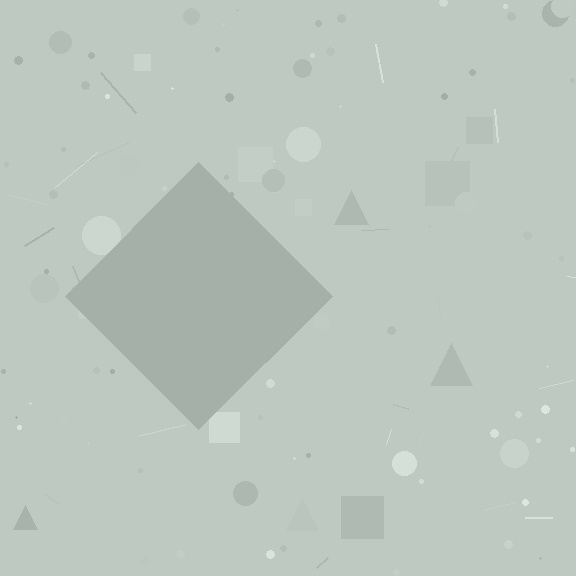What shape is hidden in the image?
A diamond is hidden in the image.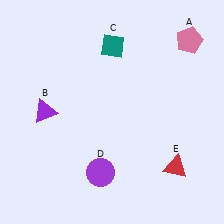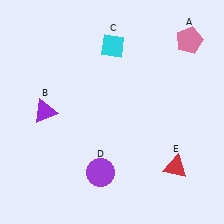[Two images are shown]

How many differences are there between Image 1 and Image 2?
There is 1 difference between the two images.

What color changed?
The diamond (C) changed from teal in Image 1 to cyan in Image 2.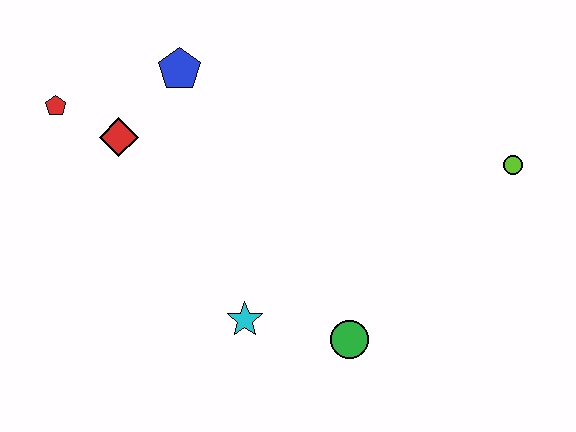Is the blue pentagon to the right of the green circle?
No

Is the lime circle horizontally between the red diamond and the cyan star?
No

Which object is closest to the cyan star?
The green circle is closest to the cyan star.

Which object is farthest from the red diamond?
The lime circle is farthest from the red diamond.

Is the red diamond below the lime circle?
No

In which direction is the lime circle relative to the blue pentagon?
The lime circle is to the right of the blue pentagon.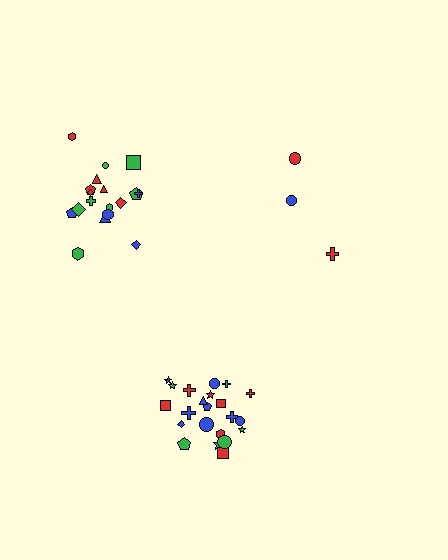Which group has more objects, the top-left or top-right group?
The top-left group.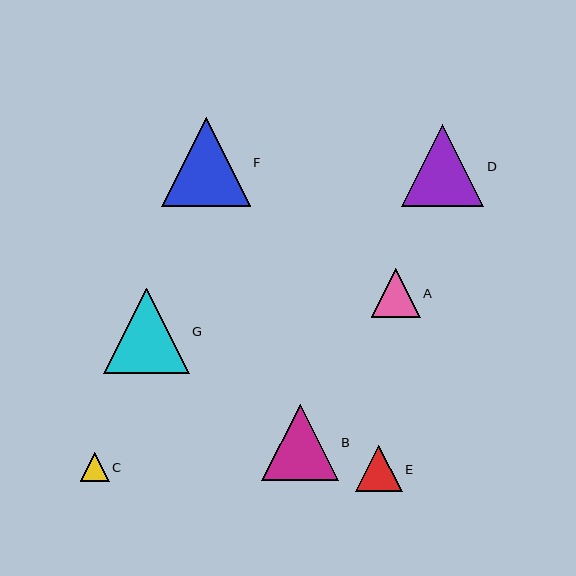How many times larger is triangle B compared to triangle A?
Triangle B is approximately 1.6 times the size of triangle A.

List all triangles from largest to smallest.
From largest to smallest: F, G, D, B, A, E, C.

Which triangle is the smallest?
Triangle C is the smallest with a size of approximately 29 pixels.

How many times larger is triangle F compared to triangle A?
Triangle F is approximately 1.8 times the size of triangle A.